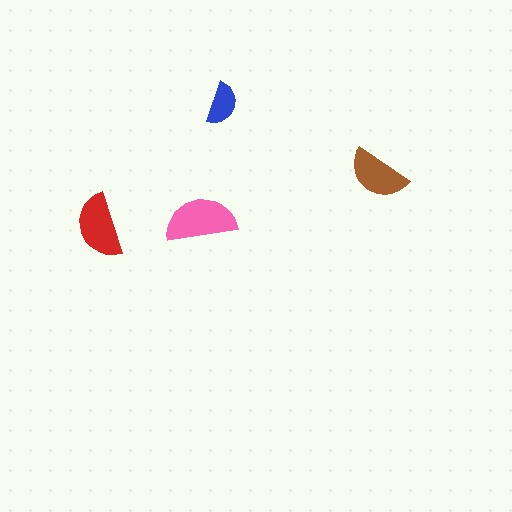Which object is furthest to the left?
The red semicircle is leftmost.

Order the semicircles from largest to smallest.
the pink one, the red one, the brown one, the blue one.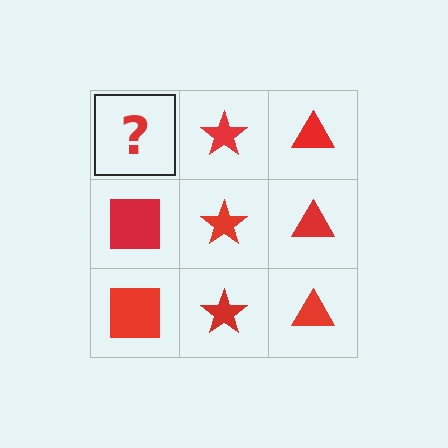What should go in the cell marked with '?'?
The missing cell should contain a red square.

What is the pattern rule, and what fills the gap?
The rule is that each column has a consistent shape. The gap should be filled with a red square.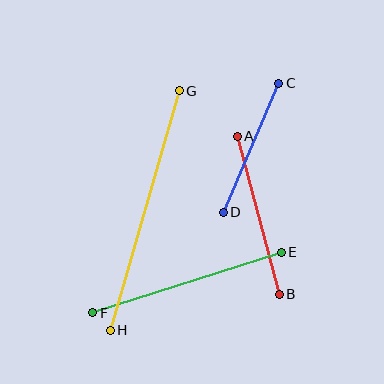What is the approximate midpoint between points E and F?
The midpoint is at approximately (187, 282) pixels.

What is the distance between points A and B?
The distance is approximately 163 pixels.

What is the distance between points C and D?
The distance is approximately 140 pixels.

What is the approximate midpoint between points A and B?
The midpoint is at approximately (258, 215) pixels.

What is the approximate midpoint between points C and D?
The midpoint is at approximately (251, 148) pixels.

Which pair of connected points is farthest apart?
Points G and H are farthest apart.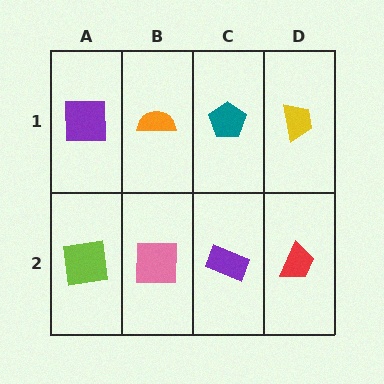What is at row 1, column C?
A teal pentagon.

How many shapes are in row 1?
4 shapes.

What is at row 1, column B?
An orange semicircle.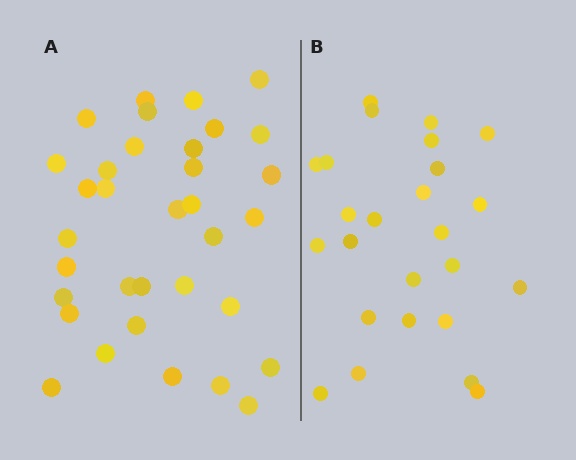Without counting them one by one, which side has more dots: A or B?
Region A (the left region) has more dots.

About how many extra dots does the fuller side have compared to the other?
Region A has roughly 8 or so more dots than region B.